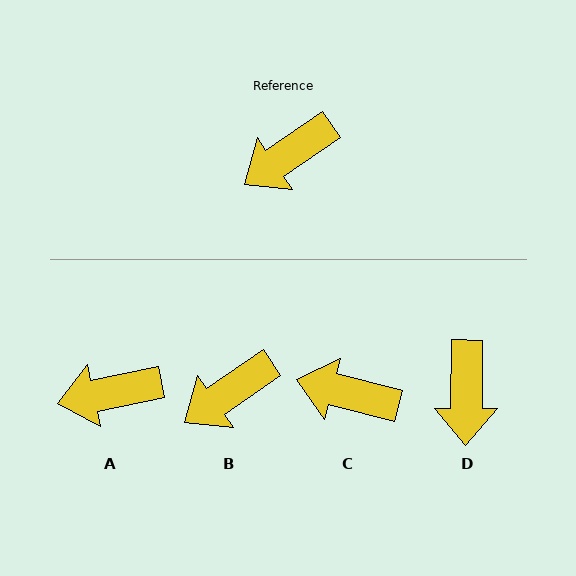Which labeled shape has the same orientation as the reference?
B.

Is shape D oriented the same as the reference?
No, it is off by about 55 degrees.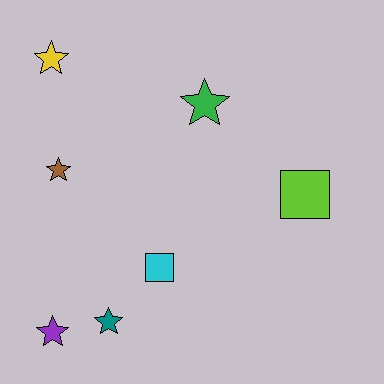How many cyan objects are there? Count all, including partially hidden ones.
There is 1 cyan object.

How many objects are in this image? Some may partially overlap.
There are 7 objects.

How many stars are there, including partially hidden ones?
There are 5 stars.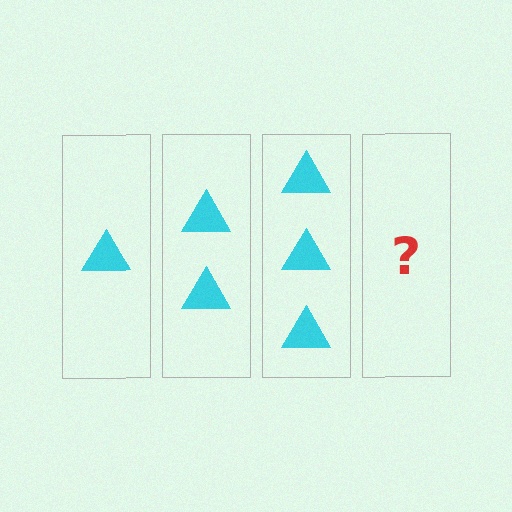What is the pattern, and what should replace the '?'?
The pattern is that each step adds one more triangle. The '?' should be 4 triangles.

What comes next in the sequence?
The next element should be 4 triangles.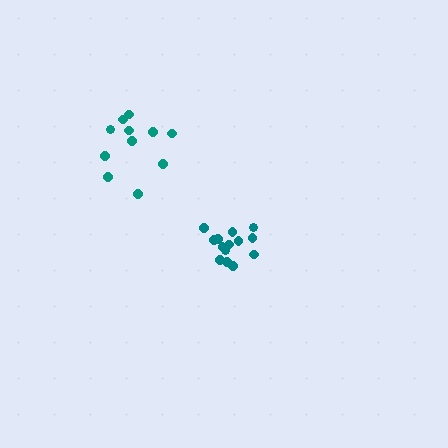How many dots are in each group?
Group 1: 15 dots, Group 2: 11 dots (26 total).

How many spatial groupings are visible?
There are 2 spatial groupings.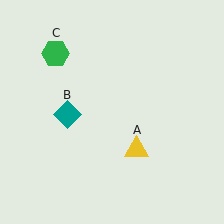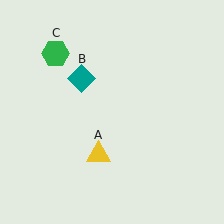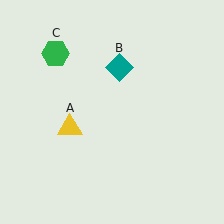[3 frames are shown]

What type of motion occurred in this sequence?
The yellow triangle (object A), teal diamond (object B) rotated clockwise around the center of the scene.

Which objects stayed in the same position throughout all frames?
Green hexagon (object C) remained stationary.